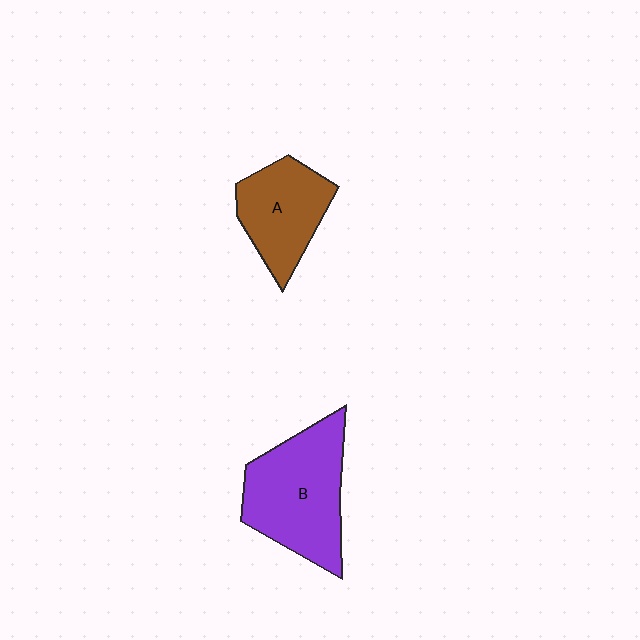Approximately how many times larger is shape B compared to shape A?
Approximately 1.4 times.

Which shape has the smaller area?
Shape A (brown).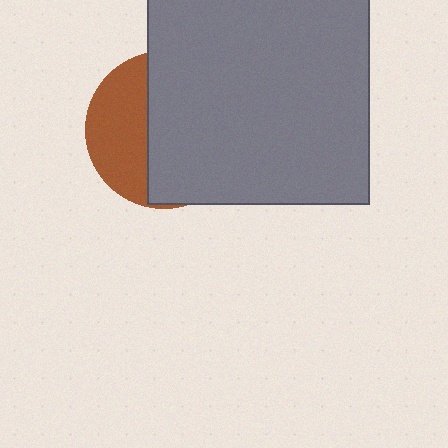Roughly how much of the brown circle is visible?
A small part of it is visible (roughly 37%).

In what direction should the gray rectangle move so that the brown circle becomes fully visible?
The gray rectangle should move right. That is the shortest direction to clear the overlap and leave the brown circle fully visible.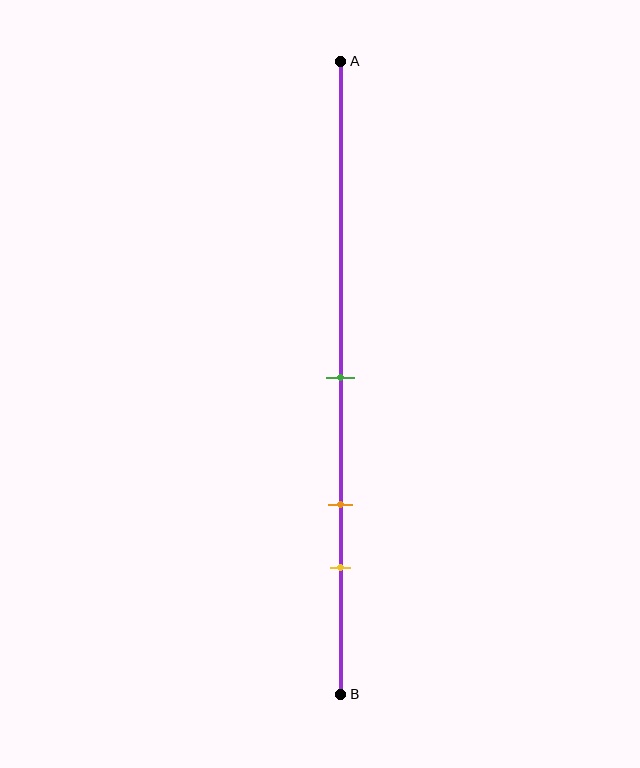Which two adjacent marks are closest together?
The orange and yellow marks are the closest adjacent pair.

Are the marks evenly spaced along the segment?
Yes, the marks are approximately evenly spaced.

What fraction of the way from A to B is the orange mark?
The orange mark is approximately 70% (0.7) of the way from A to B.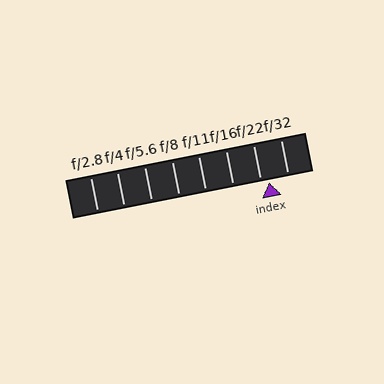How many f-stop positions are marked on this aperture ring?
There are 8 f-stop positions marked.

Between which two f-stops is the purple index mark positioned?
The index mark is between f/22 and f/32.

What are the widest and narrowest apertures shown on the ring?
The widest aperture shown is f/2.8 and the narrowest is f/32.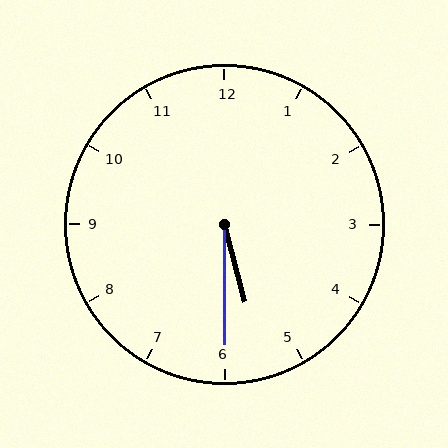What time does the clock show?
5:30.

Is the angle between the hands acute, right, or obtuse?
It is acute.